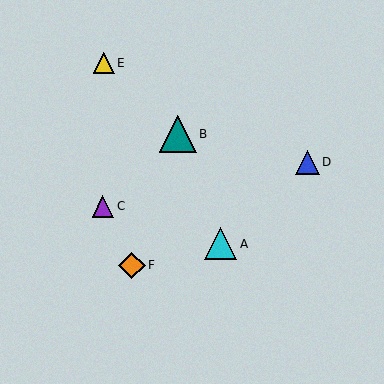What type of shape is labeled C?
Shape C is a purple triangle.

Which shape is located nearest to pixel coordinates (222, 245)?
The cyan triangle (labeled A) at (221, 244) is nearest to that location.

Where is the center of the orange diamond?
The center of the orange diamond is at (132, 265).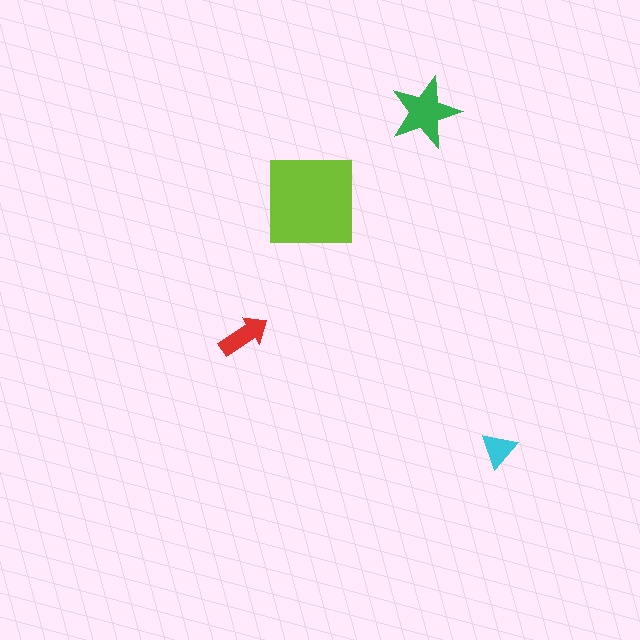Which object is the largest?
The lime square.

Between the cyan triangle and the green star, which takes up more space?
The green star.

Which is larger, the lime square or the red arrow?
The lime square.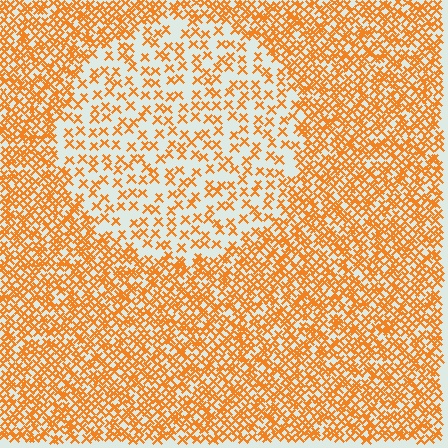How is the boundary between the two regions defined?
The boundary is defined by a change in element density (approximately 2.4x ratio). All elements are the same color, size, and shape.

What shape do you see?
I see a circle.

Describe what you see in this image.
The image contains small orange elements arranged at two different densities. A circle-shaped region is visible where the elements are less densely packed than the surrounding area.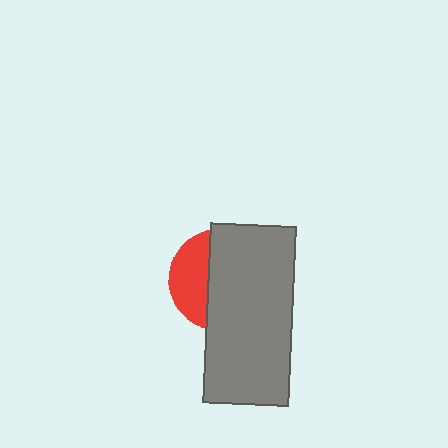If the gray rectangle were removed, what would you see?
You would see the complete red circle.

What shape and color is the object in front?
The object in front is a gray rectangle.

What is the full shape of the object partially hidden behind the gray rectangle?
The partially hidden object is a red circle.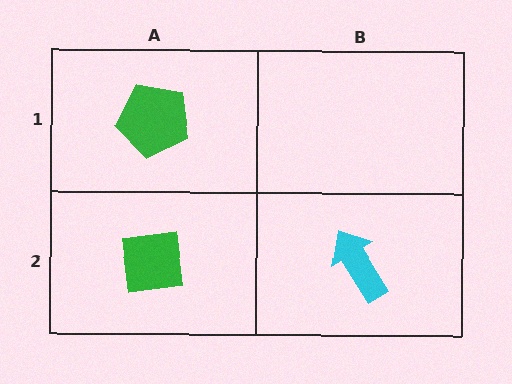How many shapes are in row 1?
1 shape.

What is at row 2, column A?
A green square.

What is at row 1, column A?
A green pentagon.